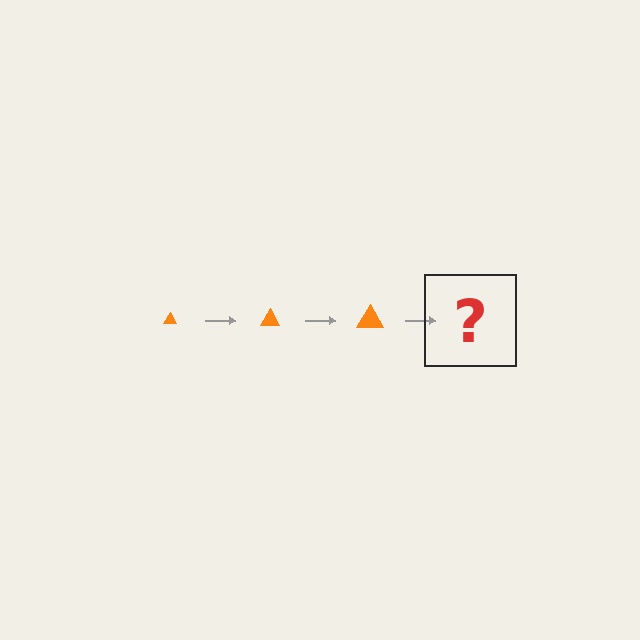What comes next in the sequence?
The next element should be an orange triangle, larger than the previous one.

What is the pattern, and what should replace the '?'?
The pattern is that the triangle gets progressively larger each step. The '?' should be an orange triangle, larger than the previous one.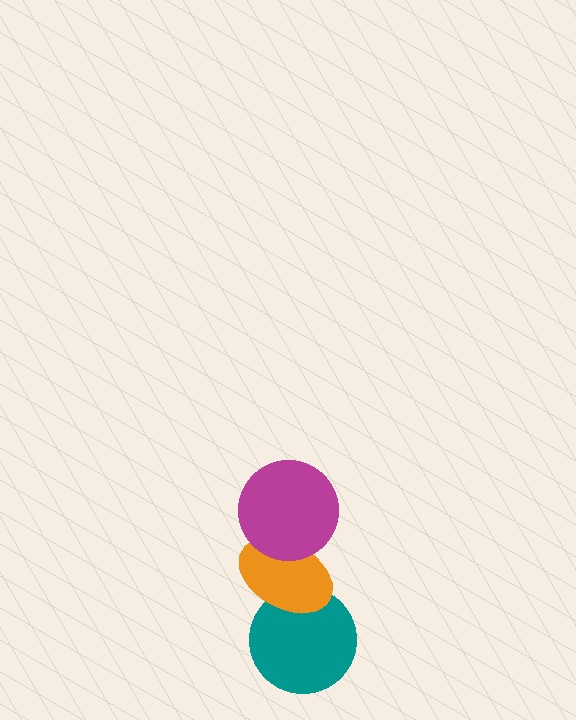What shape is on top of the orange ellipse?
The magenta circle is on top of the orange ellipse.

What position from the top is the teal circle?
The teal circle is 3rd from the top.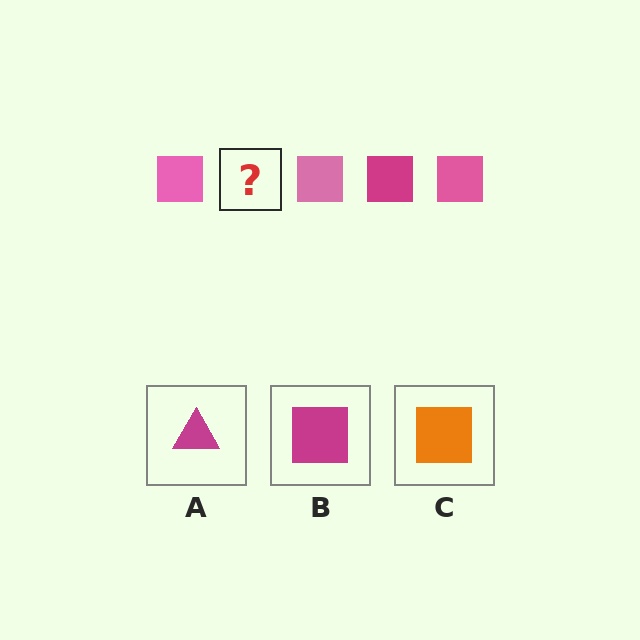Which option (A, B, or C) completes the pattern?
B.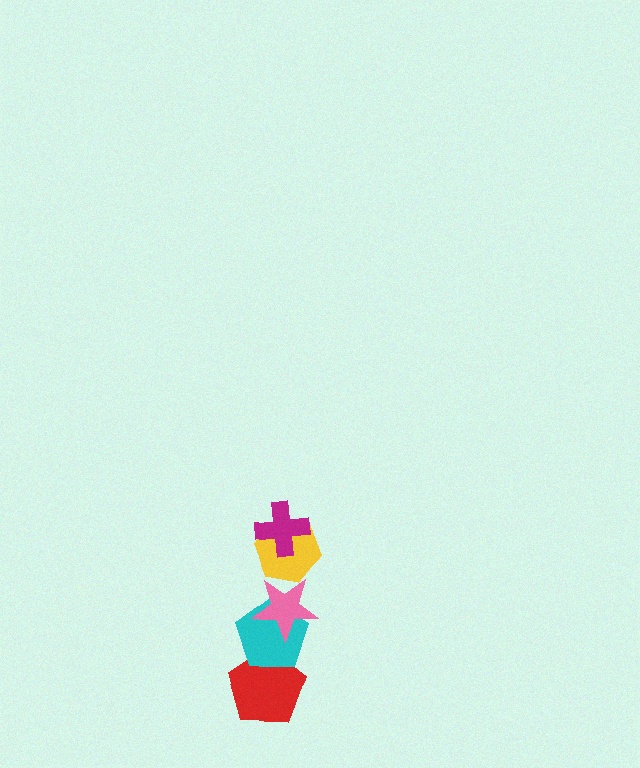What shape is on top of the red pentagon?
The cyan pentagon is on top of the red pentagon.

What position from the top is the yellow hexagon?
The yellow hexagon is 2nd from the top.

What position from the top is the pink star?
The pink star is 3rd from the top.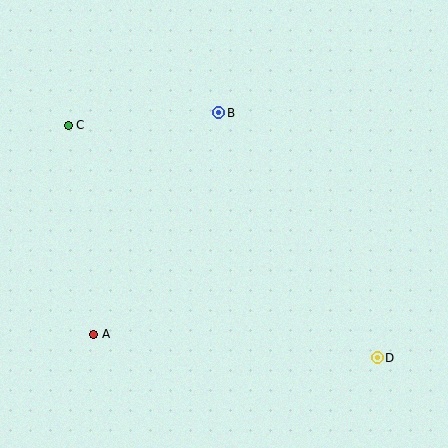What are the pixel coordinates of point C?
Point C is at (68, 125).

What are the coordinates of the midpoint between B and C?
The midpoint between B and C is at (144, 119).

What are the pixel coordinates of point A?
Point A is at (94, 334).